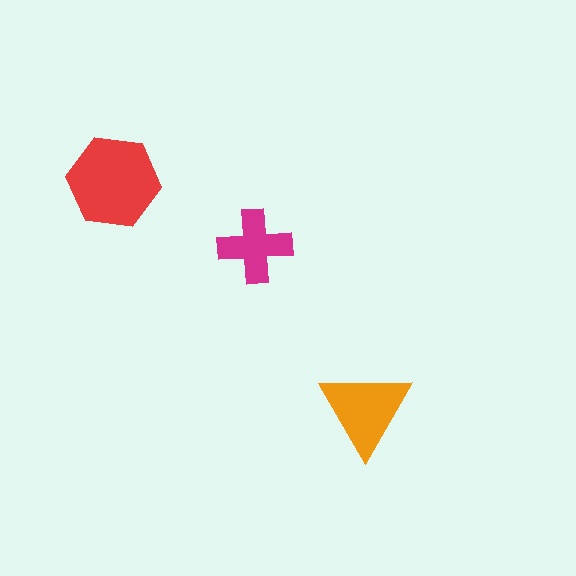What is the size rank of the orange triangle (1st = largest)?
2nd.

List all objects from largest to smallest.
The red hexagon, the orange triangle, the magenta cross.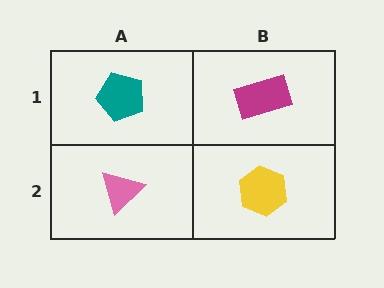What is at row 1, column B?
A magenta rectangle.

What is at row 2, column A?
A pink triangle.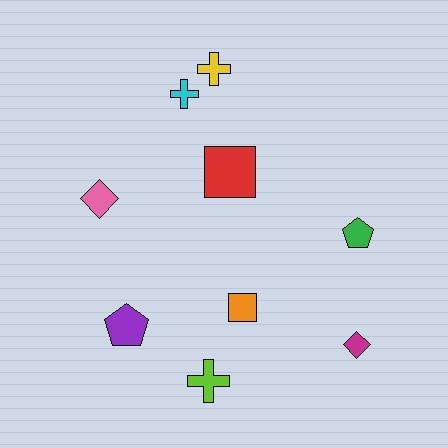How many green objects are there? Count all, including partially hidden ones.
There is 1 green object.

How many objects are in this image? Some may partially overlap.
There are 9 objects.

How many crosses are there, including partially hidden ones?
There are 3 crosses.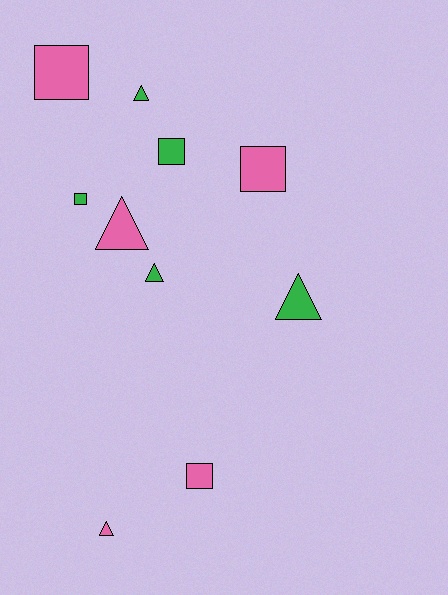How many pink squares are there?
There are 3 pink squares.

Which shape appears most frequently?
Triangle, with 5 objects.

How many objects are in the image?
There are 10 objects.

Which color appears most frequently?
Green, with 5 objects.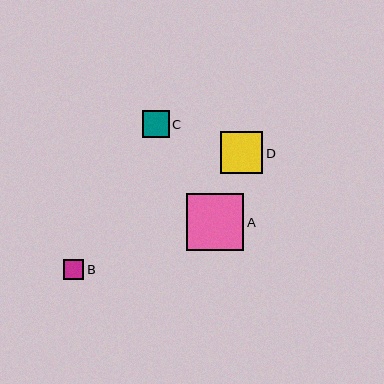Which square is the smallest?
Square B is the smallest with a size of approximately 20 pixels.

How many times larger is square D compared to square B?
Square D is approximately 2.1 times the size of square B.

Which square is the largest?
Square A is the largest with a size of approximately 57 pixels.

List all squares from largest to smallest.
From largest to smallest: A, D, C, B.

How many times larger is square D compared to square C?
Square D is approximately 1.6 times the size of square C.